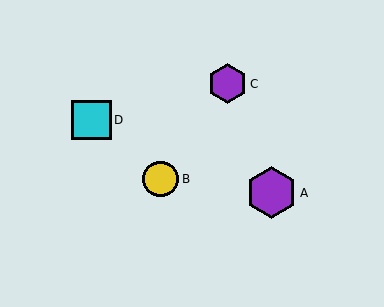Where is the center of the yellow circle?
The center of the yellow circle is at (161, 179).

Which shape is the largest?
The purple hexagon (labeled A) is the largest.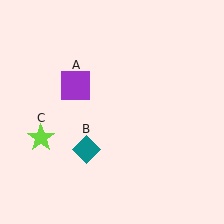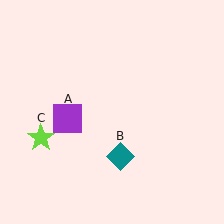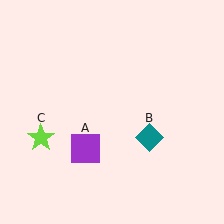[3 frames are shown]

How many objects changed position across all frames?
2 objects changed position: purple square (object A), teal diamond (object B).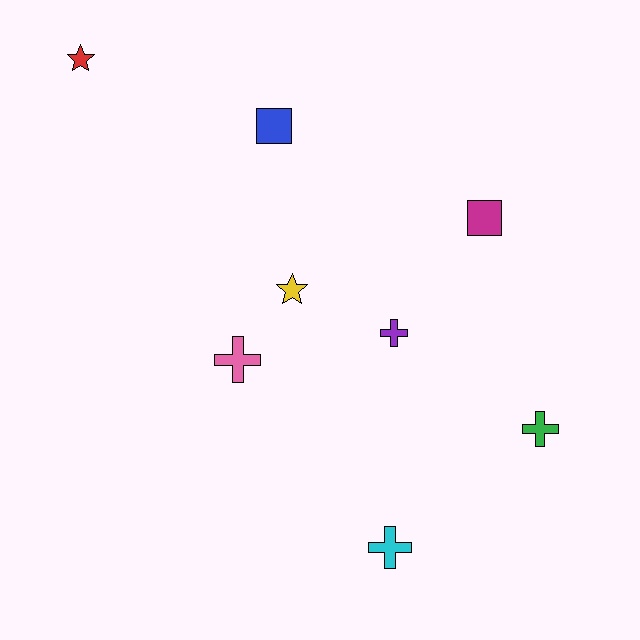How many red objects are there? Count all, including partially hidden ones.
There is 1 red object.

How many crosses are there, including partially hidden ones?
There are 4 crosses.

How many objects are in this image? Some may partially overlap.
There are 8 objects.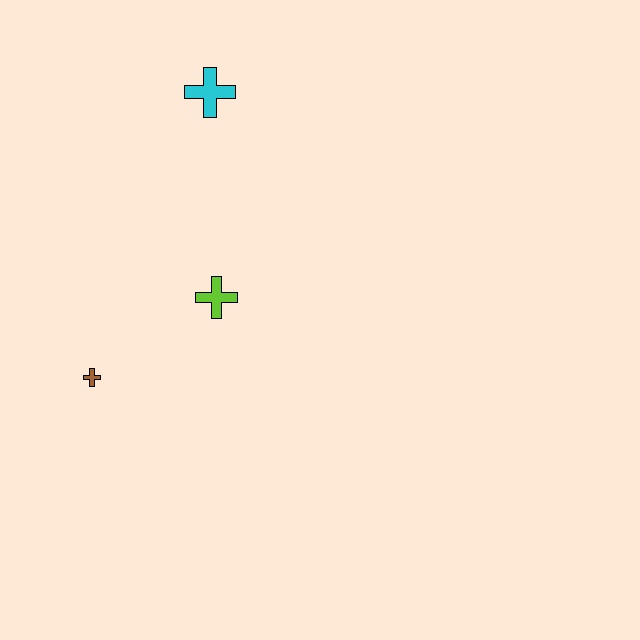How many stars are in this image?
There are no stars.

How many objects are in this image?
There are 3 objects.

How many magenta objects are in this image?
There are no magenta objects.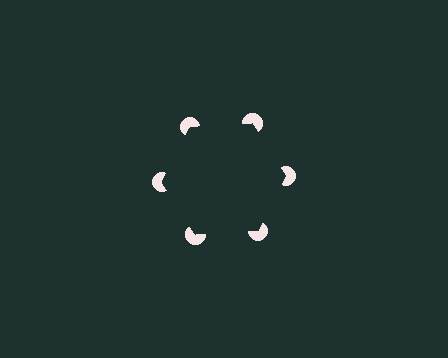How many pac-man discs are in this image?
There are 6 — one at each vertex of the illusory hexagon.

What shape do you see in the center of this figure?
An illusory hexagon — its edges are inferred from the aligned wedge cuts in the pac-man discs, not physically drawn.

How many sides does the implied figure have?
6 sides.